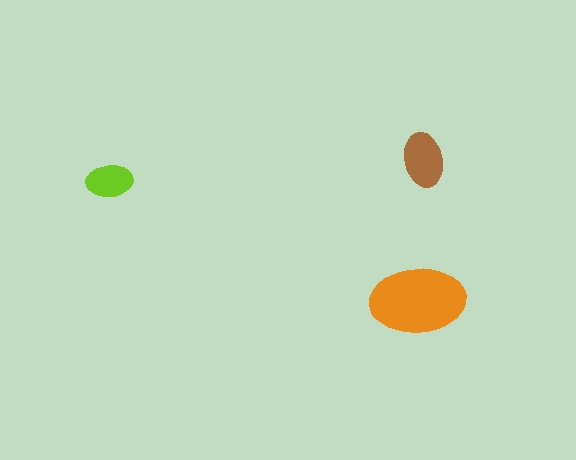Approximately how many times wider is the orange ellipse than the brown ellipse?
About 1.5 times wider.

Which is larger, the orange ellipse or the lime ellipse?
The orange one.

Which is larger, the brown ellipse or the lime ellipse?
The brown one.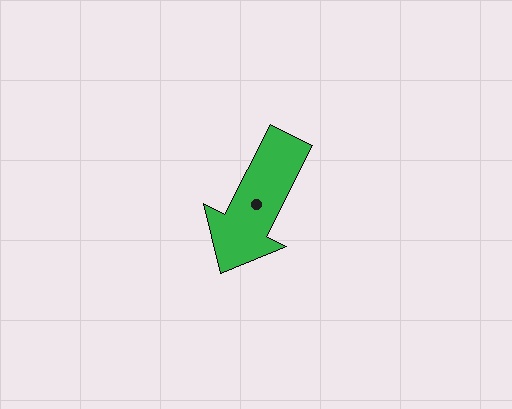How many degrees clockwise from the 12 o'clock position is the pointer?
Approximately 207 degrees.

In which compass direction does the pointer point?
Southwest.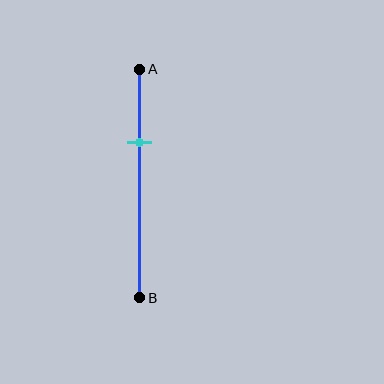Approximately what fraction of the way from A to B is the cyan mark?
The cyan mark is approximately 30% of the way from A to B.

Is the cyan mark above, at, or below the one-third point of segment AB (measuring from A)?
The cyan mark is approximately at the one-third point of segment AB.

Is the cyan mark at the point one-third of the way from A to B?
Yes, the mark is approximately at the one-third point.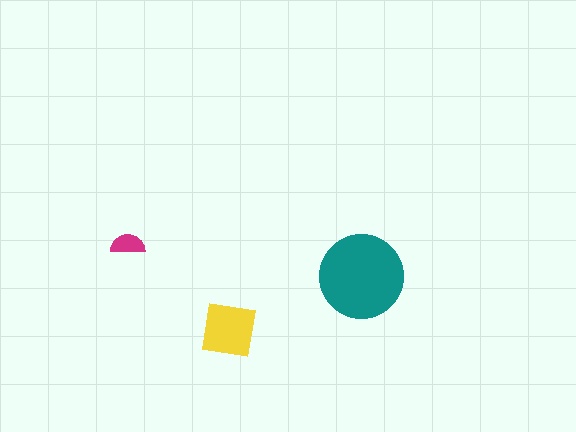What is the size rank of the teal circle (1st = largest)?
1st.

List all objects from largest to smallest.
The teal circle, the yellow square, the magenta semicircle.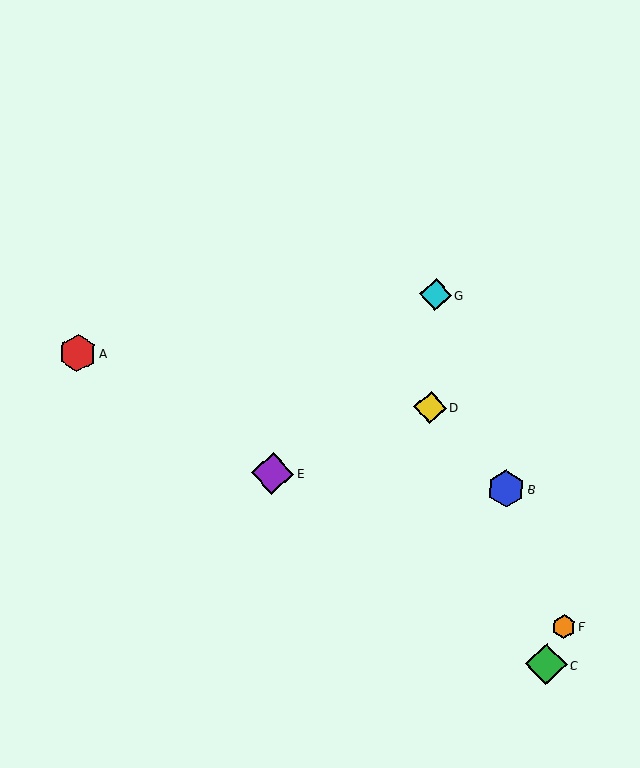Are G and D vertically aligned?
Yes, both are at x≈435.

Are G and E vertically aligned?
No, G is at x≈435 and E is at x≈272.